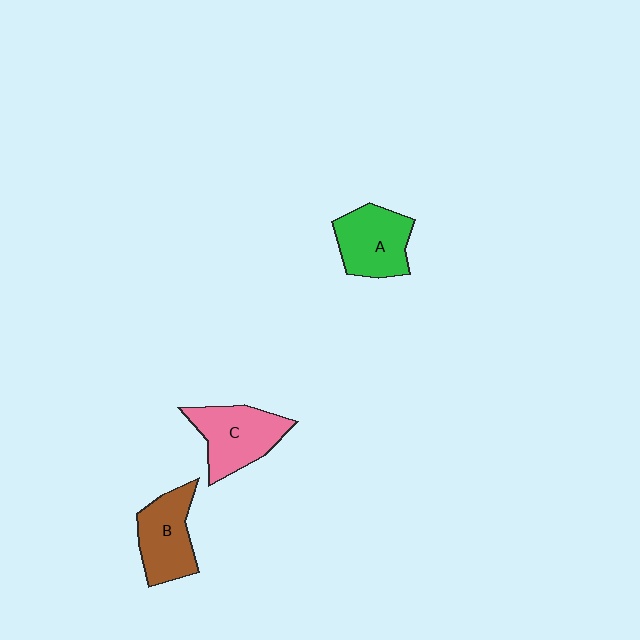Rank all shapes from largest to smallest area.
From largest to smallest: C (pink), A (green), B (brown).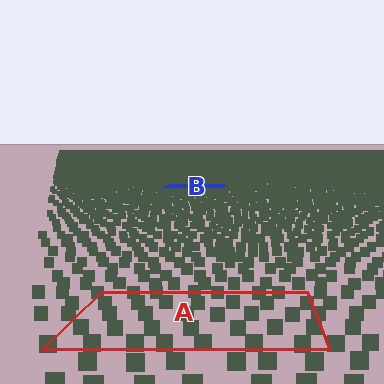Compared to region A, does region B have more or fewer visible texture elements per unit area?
Region B has more texture elements per unit area — they are packed more densely because it is farther away.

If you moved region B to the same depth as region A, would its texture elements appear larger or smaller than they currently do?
They would appear larger. At a closer depth, the same texture elements are projected at a bigger on-screen size.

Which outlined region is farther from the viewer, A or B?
Region B is farther from the viewer — the texture elements inside it appear smaller and more densely packed.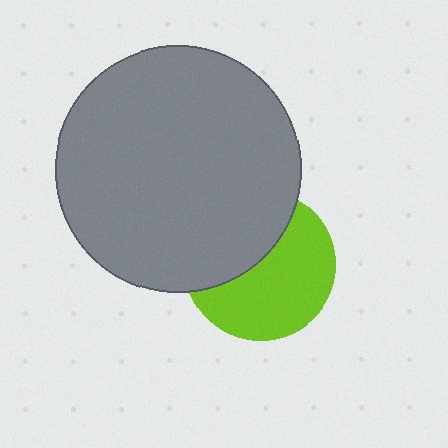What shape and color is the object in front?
The object in front is a gray circle.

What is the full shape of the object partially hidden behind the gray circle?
The partially hidden object is a lime circle.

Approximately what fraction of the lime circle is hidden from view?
Roughly 41% of the lime circle is hidden behind the gray circle.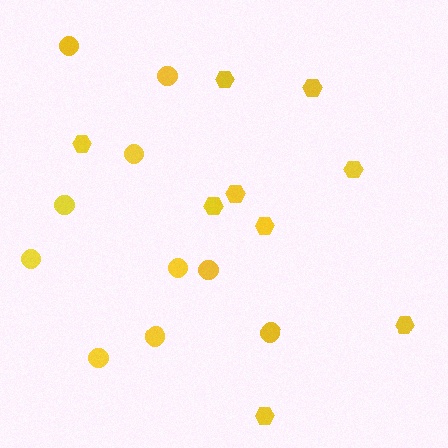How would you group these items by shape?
There are 2 groups: one group of circles (10) and one group of hexagons (9).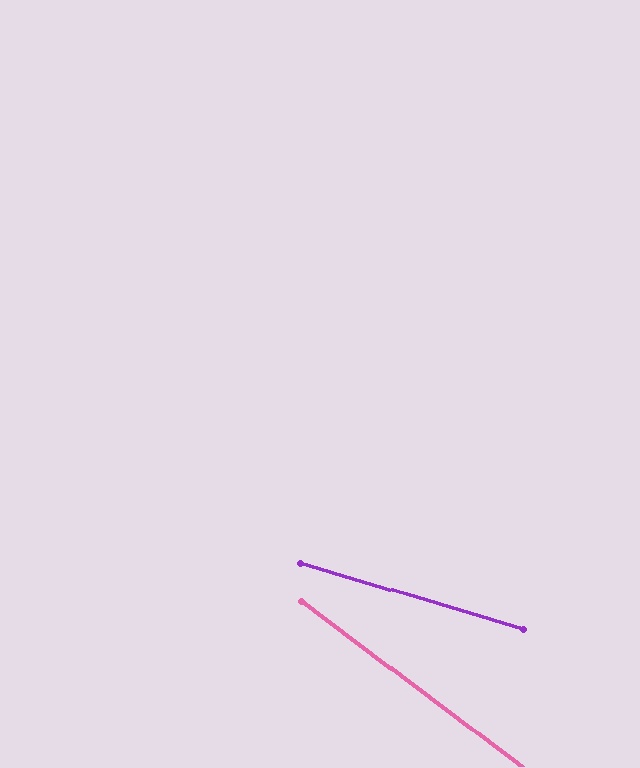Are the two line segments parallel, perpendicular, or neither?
Neither parallel nor perpendicular — they differ by about 20°.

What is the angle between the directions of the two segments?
Approximately 20 degrees.